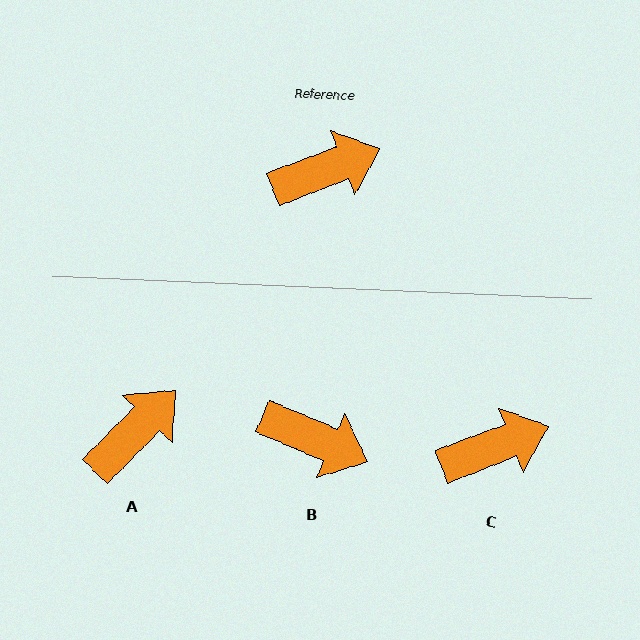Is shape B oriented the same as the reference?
No, it is off by about 44 degrees.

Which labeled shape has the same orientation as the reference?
C.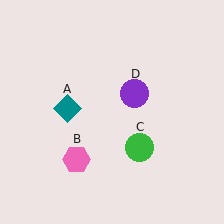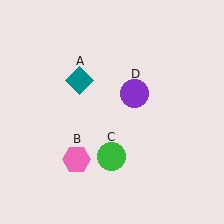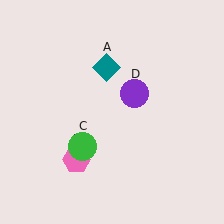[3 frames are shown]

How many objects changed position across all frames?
2 objects changed position: teal diamond (object A), green circle (object C).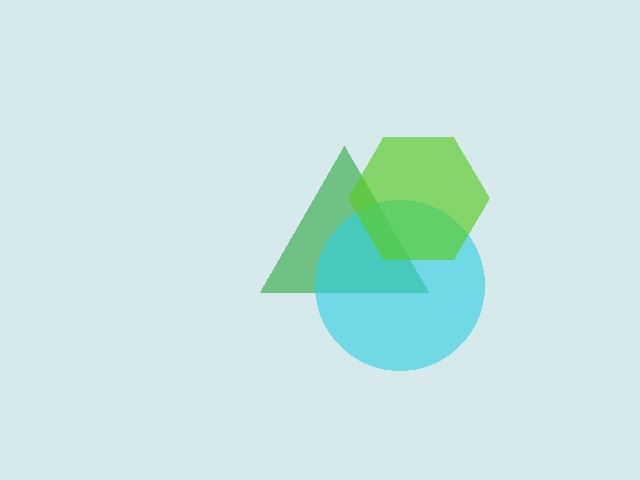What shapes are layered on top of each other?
The layered shapes are: a green triangle, a cyan circle, a lime hexagon.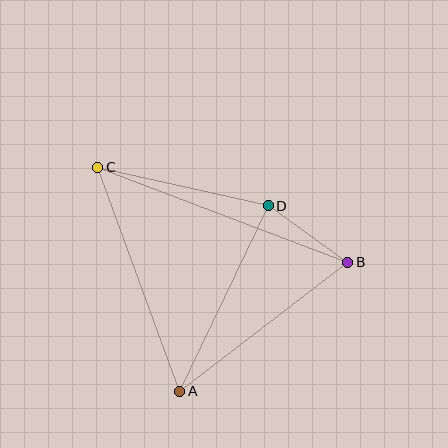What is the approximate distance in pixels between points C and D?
The distance between C and D is approximately 175 pixels.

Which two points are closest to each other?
Points B and D are closest to each other.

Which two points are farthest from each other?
Points B and C are farthest from each other.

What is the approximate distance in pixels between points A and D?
The distance between A and D is approximately 206 pixels.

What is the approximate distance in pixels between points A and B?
The distance between A and B is approximately 212 pixels.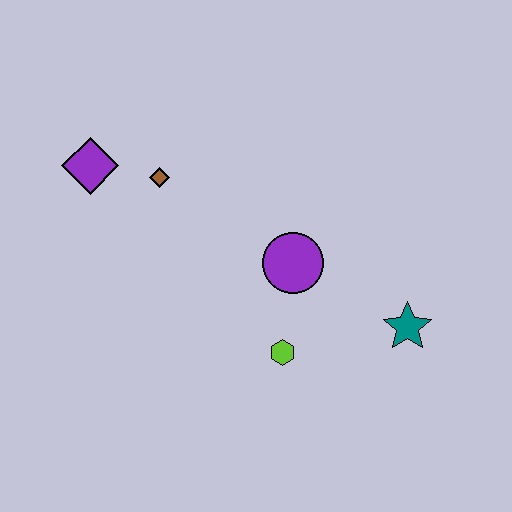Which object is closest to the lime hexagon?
The purple circle is closest to the lime hexagon.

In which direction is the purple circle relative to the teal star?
The purple circle is to the left of the teal star.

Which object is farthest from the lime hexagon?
The purple diamond is farthest from the lime hexagon.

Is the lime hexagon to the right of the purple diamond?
Yes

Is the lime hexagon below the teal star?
Yes